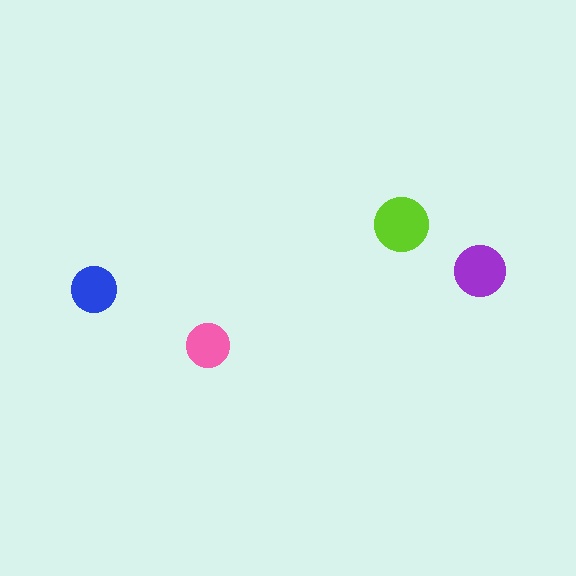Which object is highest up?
The lime circle is topmost.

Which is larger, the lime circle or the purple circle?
The lime one.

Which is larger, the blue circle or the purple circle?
The purple one.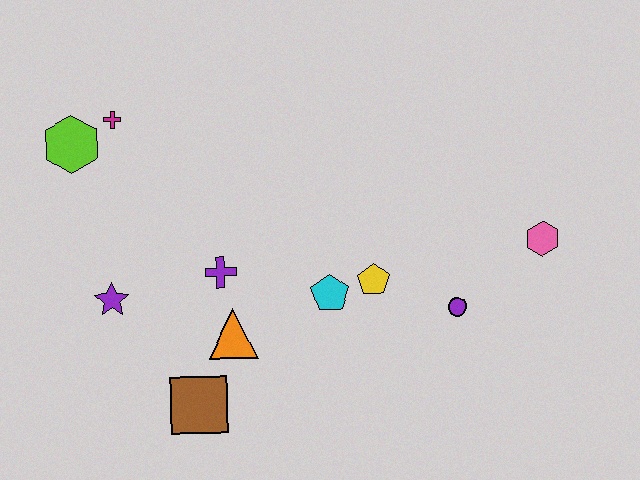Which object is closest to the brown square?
The orange triangle is closest to the brown square.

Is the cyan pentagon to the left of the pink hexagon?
Yes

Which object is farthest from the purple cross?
The pink hexagon is farthest from the purple cross.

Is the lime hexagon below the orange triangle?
No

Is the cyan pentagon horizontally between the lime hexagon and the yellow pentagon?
Yes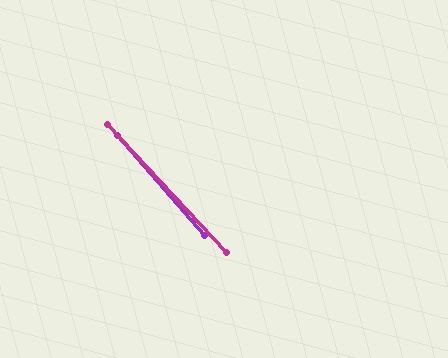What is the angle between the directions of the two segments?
Approximately 2 degrees.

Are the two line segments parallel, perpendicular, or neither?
Parallel — their directions differ by only 1.9°.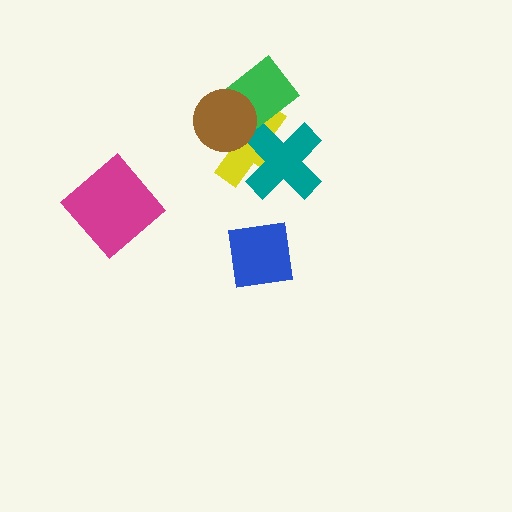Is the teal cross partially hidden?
Yes, it is partially covered by another shape.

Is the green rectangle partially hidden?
Yes, it is partially covered by another shape.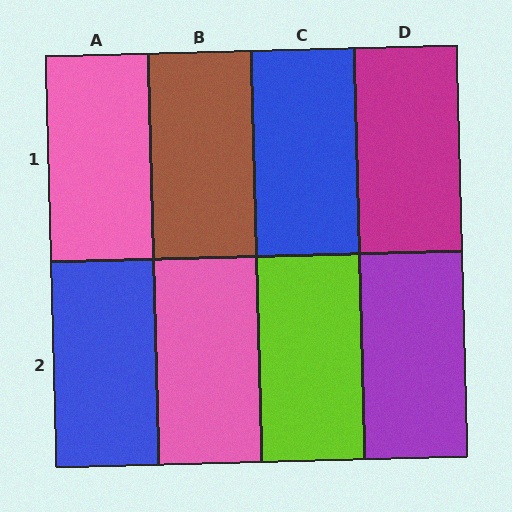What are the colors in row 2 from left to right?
Blue, pink, lime, purple.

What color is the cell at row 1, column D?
Magenta.